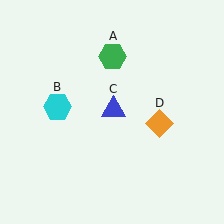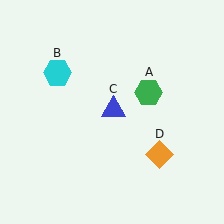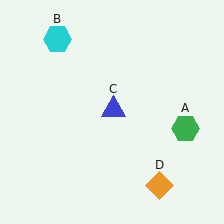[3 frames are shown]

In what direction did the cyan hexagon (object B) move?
The cyan hexagon (object B) moved up.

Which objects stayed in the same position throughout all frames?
Blue triangle (object C) remained stationary.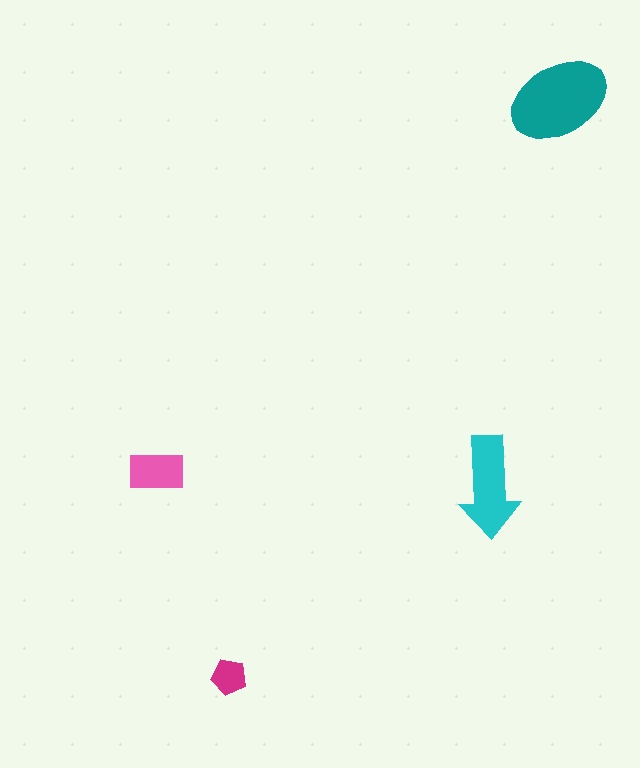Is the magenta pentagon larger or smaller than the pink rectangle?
Smaller.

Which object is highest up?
The teal ellipse is topmost.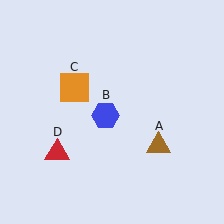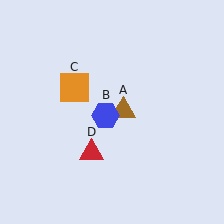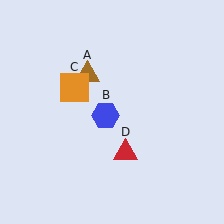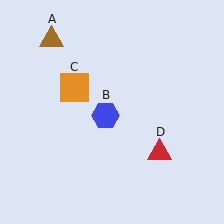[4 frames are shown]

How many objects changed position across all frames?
2 objects changed position: brown triangle (object A), red triangle (object D).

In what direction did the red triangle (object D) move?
The red triangle (object D) moved right.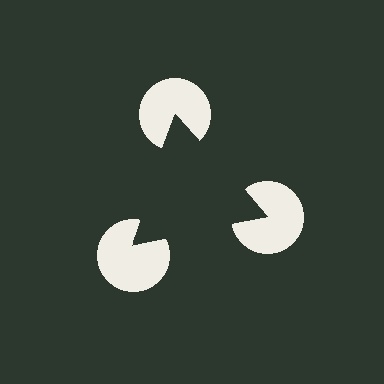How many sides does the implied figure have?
3 sides.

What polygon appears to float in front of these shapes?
An illusory triangle — its edges are inferred from the aligned wedge cuts in the pac-man discs, not physically drawn.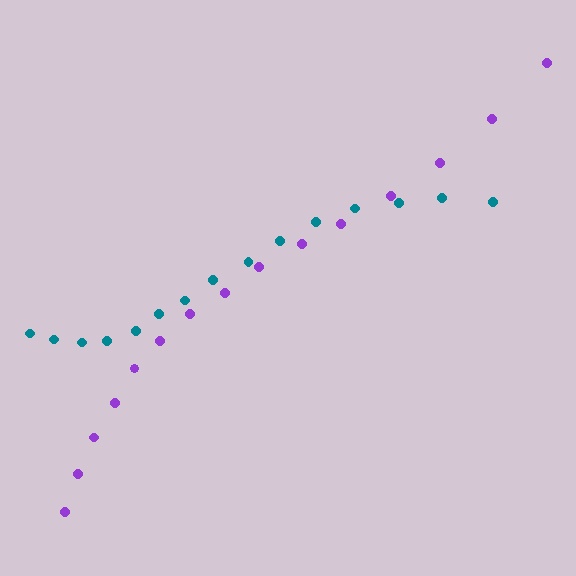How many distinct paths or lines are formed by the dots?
There are 2 distinct paths.